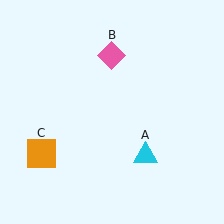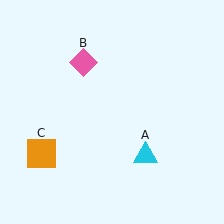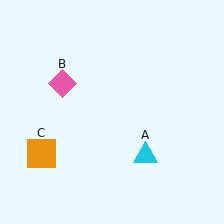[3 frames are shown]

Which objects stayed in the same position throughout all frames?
Cyan triangle (object A) and orange square (object C) remained stationary.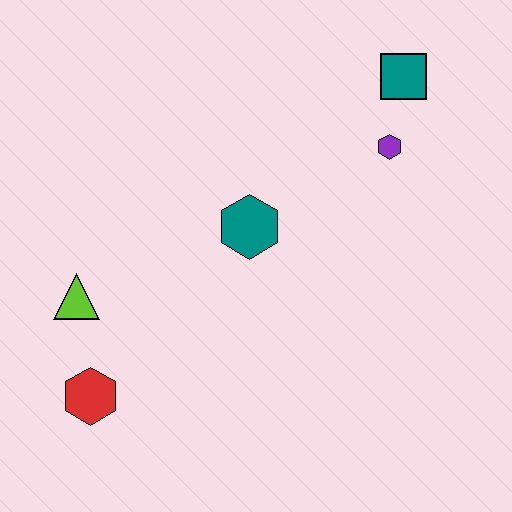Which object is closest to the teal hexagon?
The purple hexagon is closest to the teal hexagon.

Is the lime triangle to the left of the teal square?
Yes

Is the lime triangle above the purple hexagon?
No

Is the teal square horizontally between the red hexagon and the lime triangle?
No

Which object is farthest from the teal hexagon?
The red hexagon is farthest from the teal hexagon.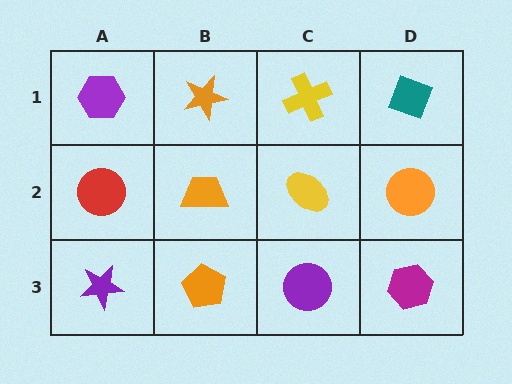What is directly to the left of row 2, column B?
A red circle.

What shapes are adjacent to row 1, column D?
An orange circle (row 2, column D), a yellow cross (row 1, column C).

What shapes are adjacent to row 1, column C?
A yellow ellipse (row 2, column C), an orange star (row 1, column B), a teal diamond (row 1, column D).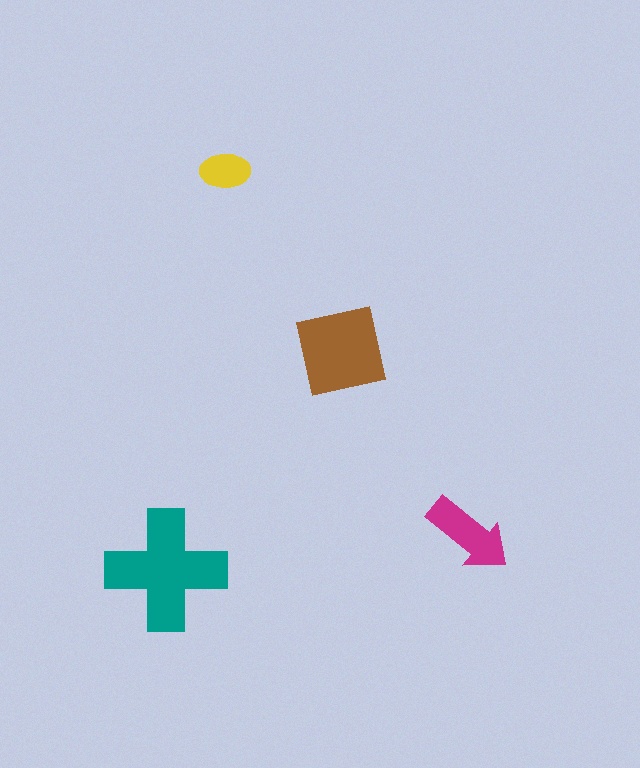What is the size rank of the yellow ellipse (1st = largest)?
4th.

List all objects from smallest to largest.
The yellow ellipse, the magenta arrow, the brown square, the teal cross.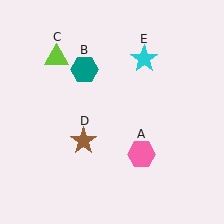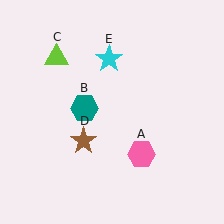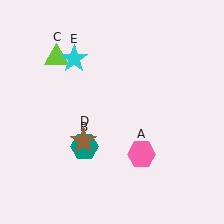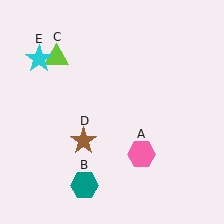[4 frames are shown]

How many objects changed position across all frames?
2 objects changed position: teal hexagon (object B), cyan star (object E).